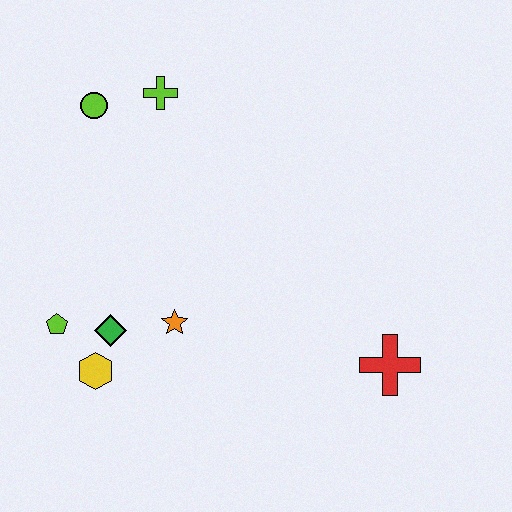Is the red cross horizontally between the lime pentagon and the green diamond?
No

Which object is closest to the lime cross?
The lime circle is closest to the lime cross.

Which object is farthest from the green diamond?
The red cross is farthest from the green diamond.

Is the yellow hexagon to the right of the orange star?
No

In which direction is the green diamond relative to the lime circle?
The green diamond is below the lime circle.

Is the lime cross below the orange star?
No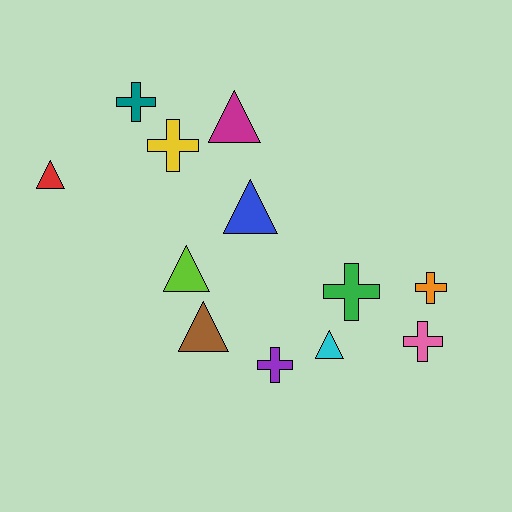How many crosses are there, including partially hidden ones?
There are 6 crosses.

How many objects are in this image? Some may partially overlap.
There are 12 objects.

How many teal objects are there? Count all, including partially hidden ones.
There is 1 teal object.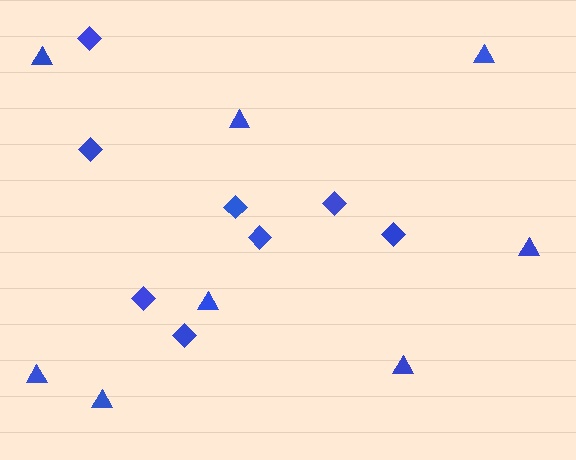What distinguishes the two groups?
There are 2 groups: one group of triangles (8) and one group of diamonds (8).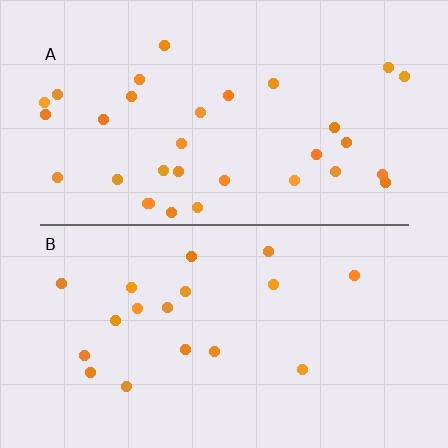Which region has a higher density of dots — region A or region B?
A (the top).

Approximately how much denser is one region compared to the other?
Approximately 1.8× — region A over region B.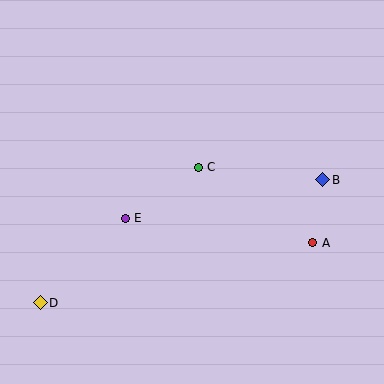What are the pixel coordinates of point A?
Point A is at (313, 243).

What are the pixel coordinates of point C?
Point C is at (198, 167).